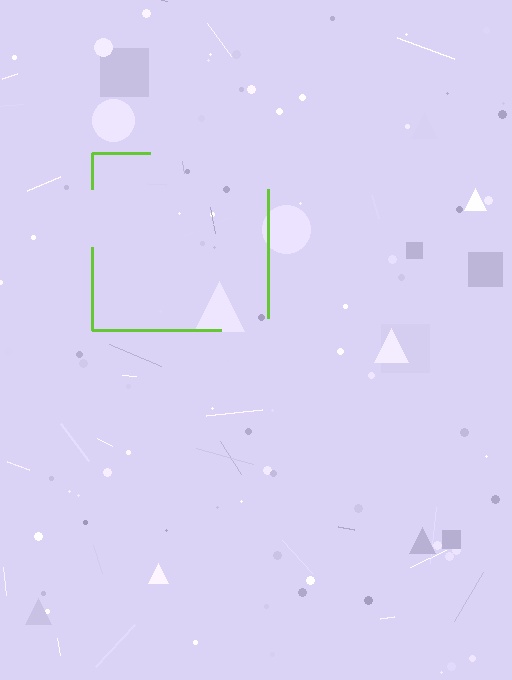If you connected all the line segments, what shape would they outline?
They would outline a square.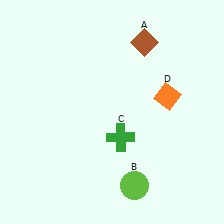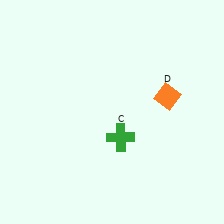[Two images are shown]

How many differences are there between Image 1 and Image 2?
There are 2 differences between the two images.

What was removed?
The lime circle (B), the brown diamond (A) were removed in Image 2.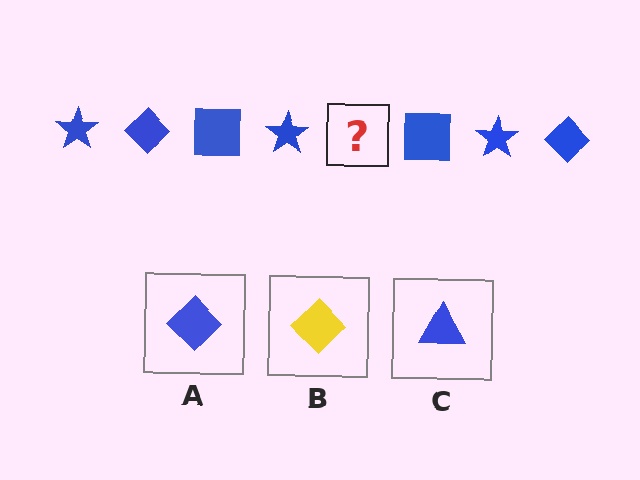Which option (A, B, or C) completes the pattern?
A.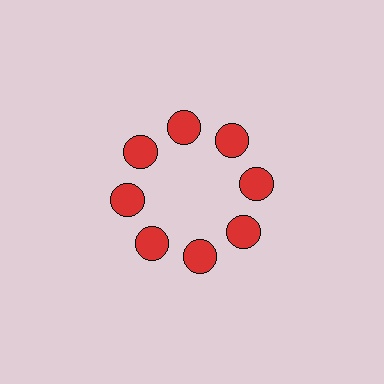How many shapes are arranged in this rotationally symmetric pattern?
There are 8 shapes, arranged in 8 groups of 1.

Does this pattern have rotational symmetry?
Yes, this pattern has 8-fold rotational symmetry. It looks the same after rotating 45 degrees around the center.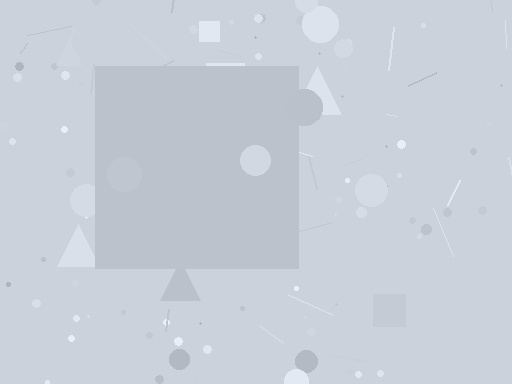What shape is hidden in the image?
A square is hidden in the image.